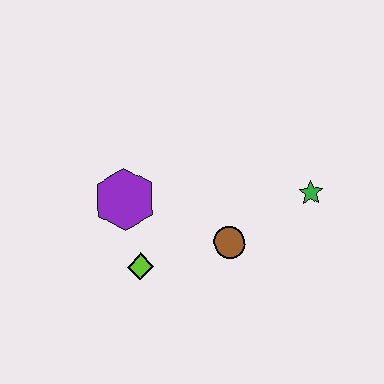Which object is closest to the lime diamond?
The purple hexagon is closest to the lime diamond.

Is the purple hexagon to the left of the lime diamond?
Yes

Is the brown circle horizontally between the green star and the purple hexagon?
Yes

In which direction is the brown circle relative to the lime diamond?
The brown circle is to the right of the lime diamond.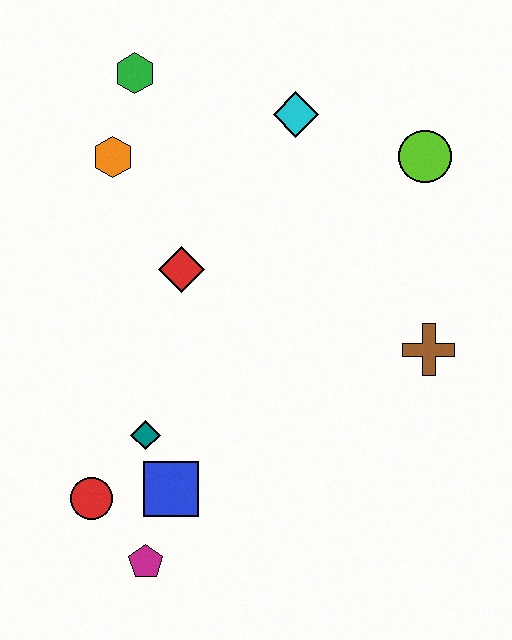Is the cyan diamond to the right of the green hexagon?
Yes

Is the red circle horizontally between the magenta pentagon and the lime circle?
No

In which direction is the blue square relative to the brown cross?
The blue square is to the left of the brown cross.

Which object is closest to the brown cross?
The lime circle is closest to the brown cross.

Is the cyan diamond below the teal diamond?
No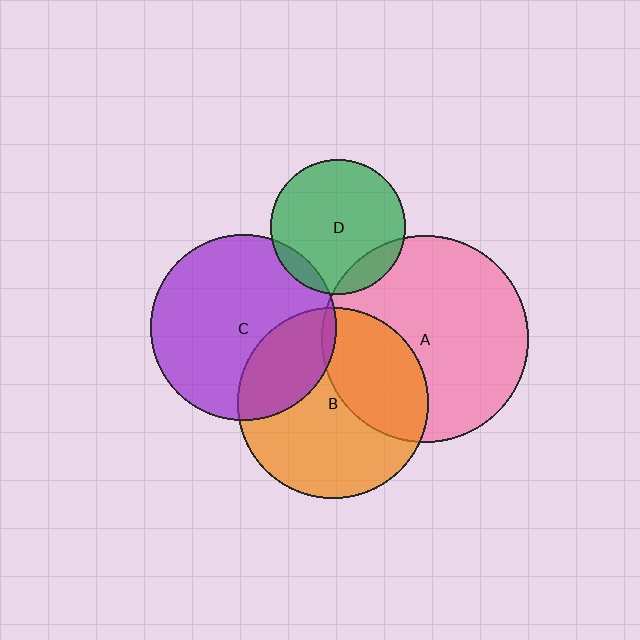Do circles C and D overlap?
Yes.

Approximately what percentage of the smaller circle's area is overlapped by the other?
Approximately 10%.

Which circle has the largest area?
Circle A (pink).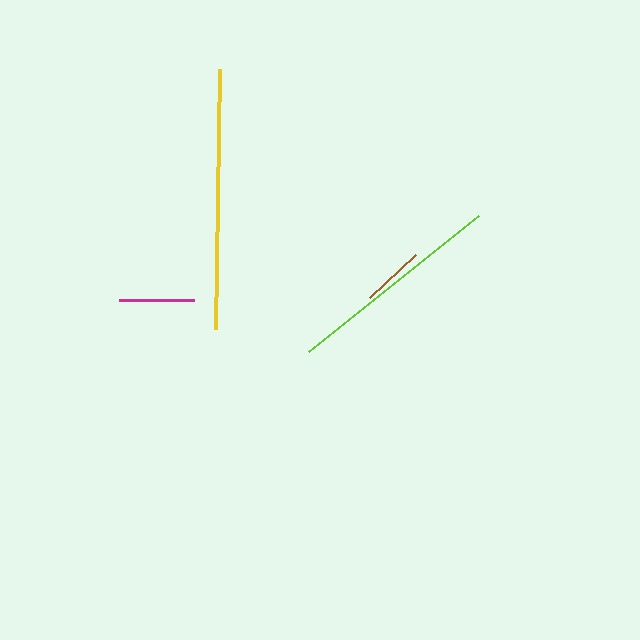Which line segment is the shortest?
The brown line is the shortest at approximately 63 pixels.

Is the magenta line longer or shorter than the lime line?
The lime line is longer than the magenta line.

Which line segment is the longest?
The yellow line is the longest at approximately 261 pixels.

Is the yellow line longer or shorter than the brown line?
The yellow line is longer than the brown line.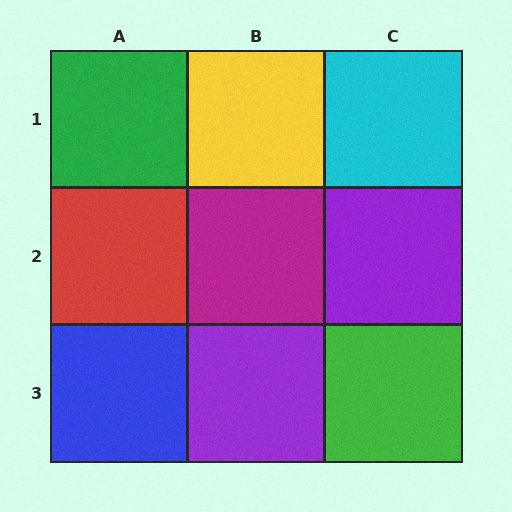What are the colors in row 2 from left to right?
Red, magenta, purple.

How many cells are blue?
1 cell is blue.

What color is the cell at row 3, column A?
Blue.